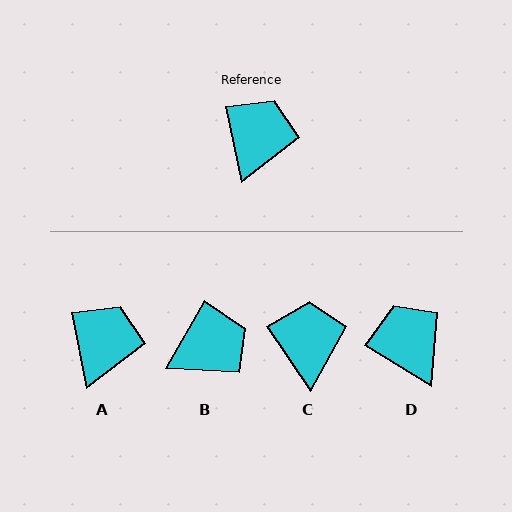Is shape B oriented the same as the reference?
No, it is off by about 41 degrees.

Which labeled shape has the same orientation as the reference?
A.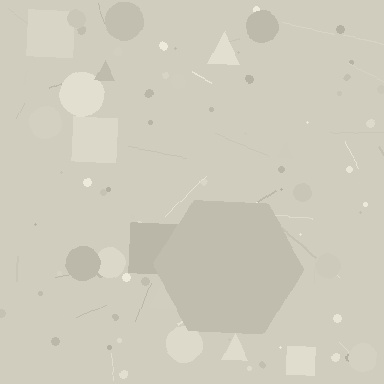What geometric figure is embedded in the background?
A hexagon is embedded in the background.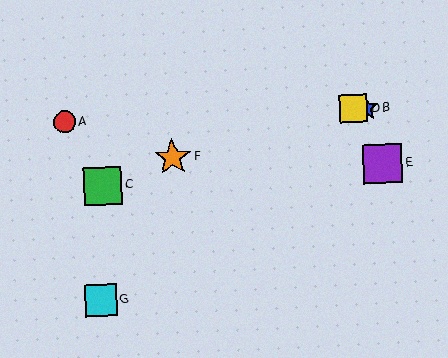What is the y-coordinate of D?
Object D is at y≈109.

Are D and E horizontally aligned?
No, D is at y≈109 and E is at y≈164.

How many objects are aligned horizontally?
3 objects (A, B, D) are aligned horizontally.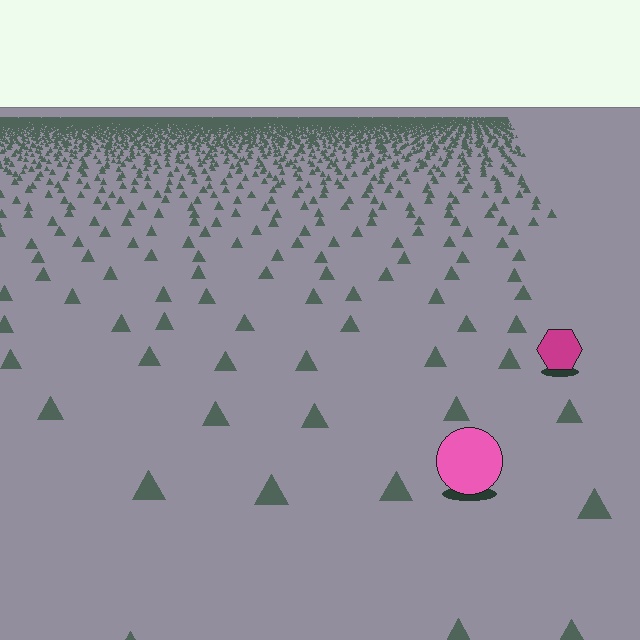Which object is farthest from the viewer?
The magenta hexagon is farthest from the viewer. It appears smaller and the ground texture around it is denser.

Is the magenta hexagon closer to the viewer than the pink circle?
No. The pink circle is closer — you can tell from the texture gradient: the ground texture is coarser near it.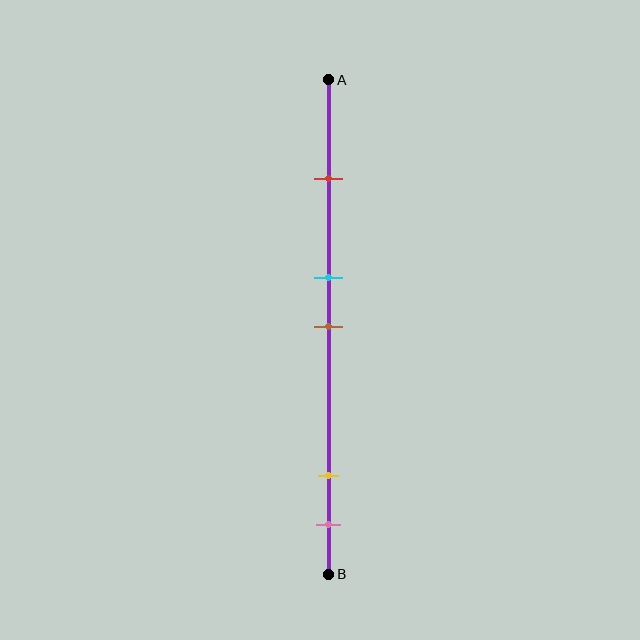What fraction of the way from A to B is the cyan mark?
The cyan mark is approximately 40% (0.4) of the way from A to B.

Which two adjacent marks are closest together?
The cyan and brown marks are the closest adjacent pair.